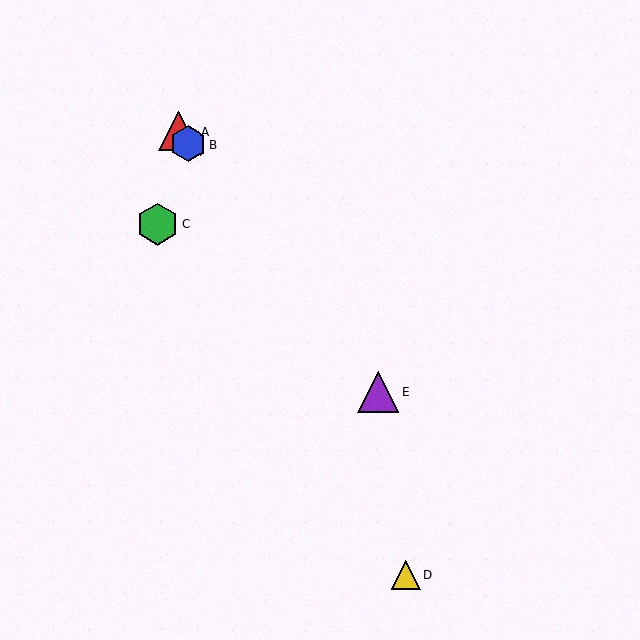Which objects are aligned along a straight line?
Objects A, B, E are aligned along a straight line.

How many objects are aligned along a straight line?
3 objects (A, B, E) are aligned along a straight line.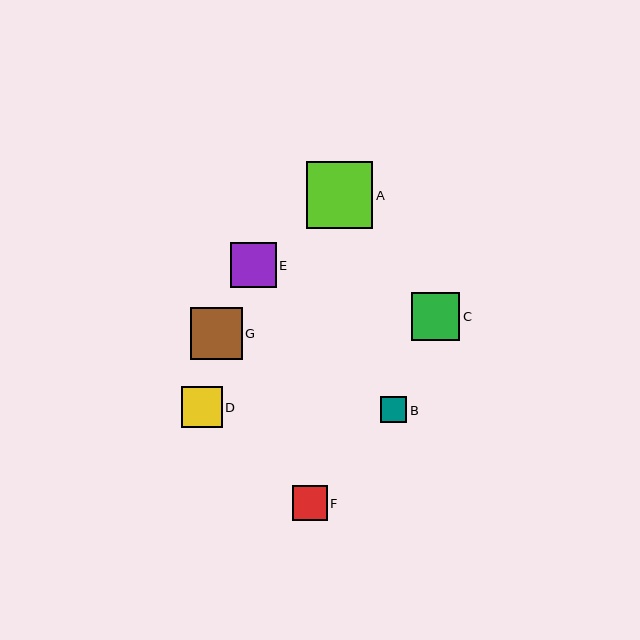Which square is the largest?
Square A is the largest with a size of approximately 66 pixels.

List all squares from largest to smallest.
From largest to smallest: A, G, C, E, D, F, B.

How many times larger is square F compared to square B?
Square F is approximately 1.3 times the size of square B.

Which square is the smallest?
Square B is the smallest with a size of approximately 26 pixels.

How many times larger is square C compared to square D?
Square C is approximately 1.2 times the size of square D.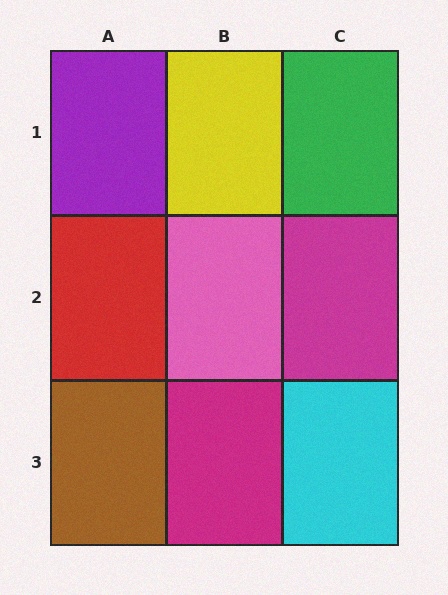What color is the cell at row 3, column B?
Magenta.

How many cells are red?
1 cell is red.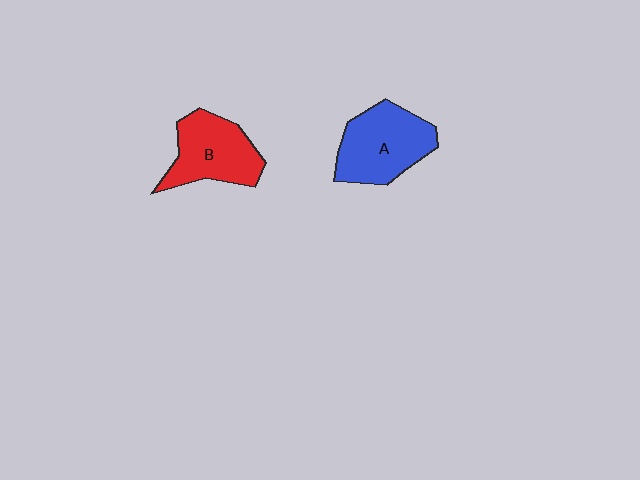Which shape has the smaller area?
Shape B (red).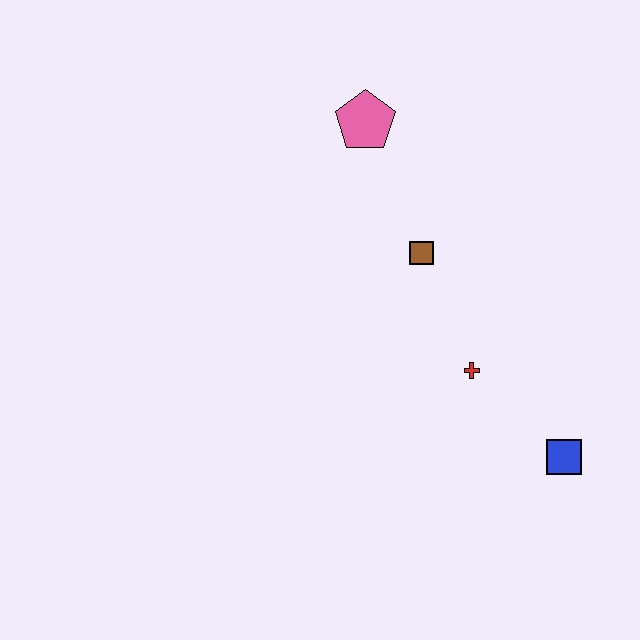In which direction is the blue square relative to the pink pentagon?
The blue square is below the pink pentagon.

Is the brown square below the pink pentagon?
Yes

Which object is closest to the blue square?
The red cross is closest to the blue square.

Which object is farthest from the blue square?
The pink pentagon is farthest from the blue square.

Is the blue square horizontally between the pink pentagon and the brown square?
No